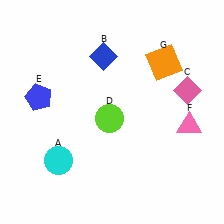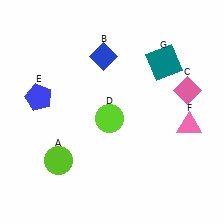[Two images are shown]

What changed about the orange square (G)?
In Image 1, G is orange. In Image 2, it changed to teal.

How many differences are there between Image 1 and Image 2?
There are 2 differences between the two images.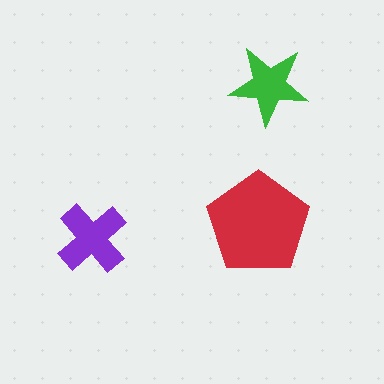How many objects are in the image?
There are 3 objects in the image.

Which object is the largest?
The red pentagon.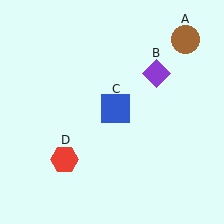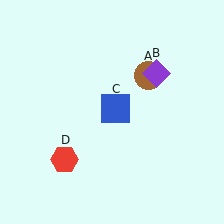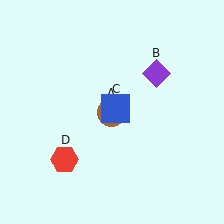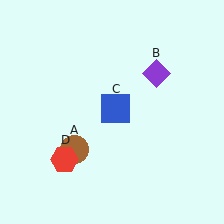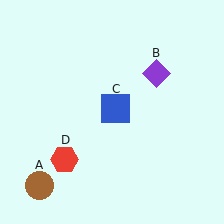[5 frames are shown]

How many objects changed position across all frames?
1 object changed position: brown circle (object A).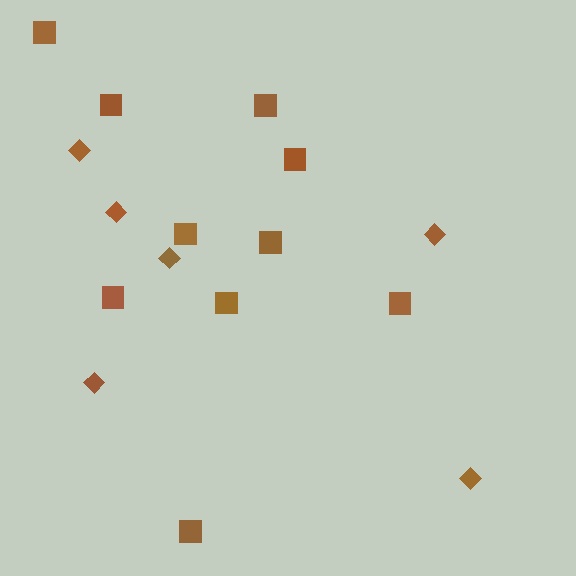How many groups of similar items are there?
There are 2 groups: one group of diamonds (6) and one group of squares (10).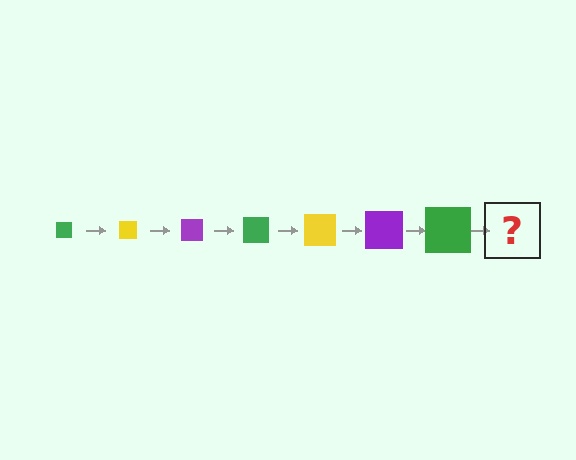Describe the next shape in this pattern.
It should be a yellow square, larger than the previous one.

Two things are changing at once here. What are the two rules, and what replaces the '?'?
The two rules are that the square grows larger each step and the color cycles through green, yellow, and purple. The '?' should be a yellow square, larger than the previous one.